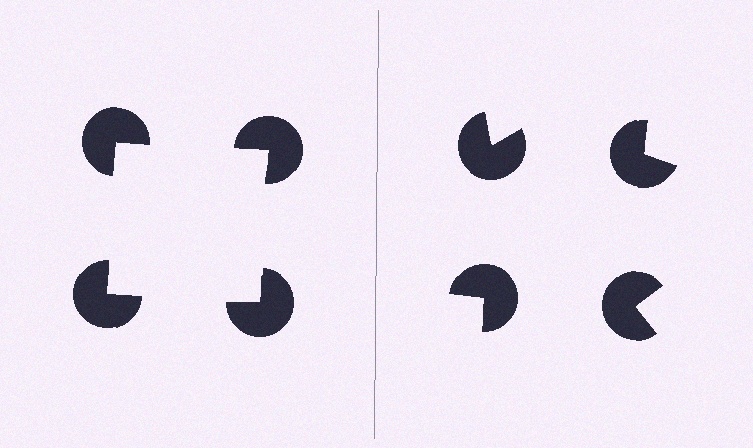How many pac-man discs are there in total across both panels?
8 — 4 on each side.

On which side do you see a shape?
An illusory square appears on the left side. On the right side the wedge cuts are rotated, so no coherent shape forms.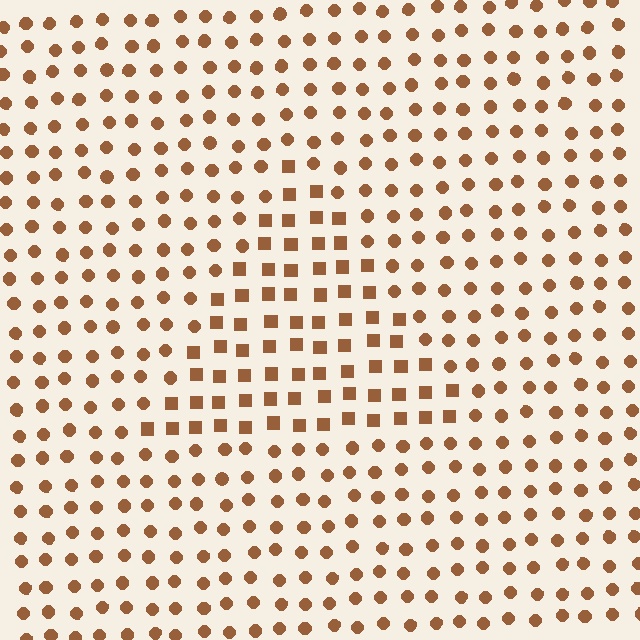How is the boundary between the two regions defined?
The boundary is defined by a change in element shape: squares inside vs. circles outside. All elements share the same color and spacing.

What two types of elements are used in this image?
The image uses squares inside the triangle region and circles outside it.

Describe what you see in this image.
The image is filled with small brown elements arranged in a uniform grid. A triangle-shaped region contains squares, while the surrounding area contains circles. The boundary is defined purely by the change in element shape.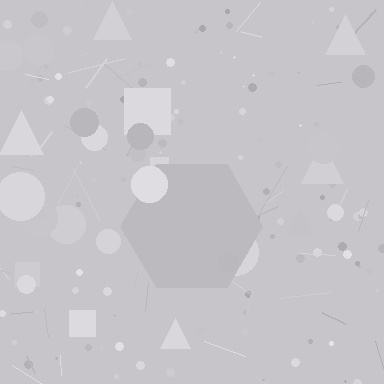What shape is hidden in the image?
A hexagon is hidden in the image.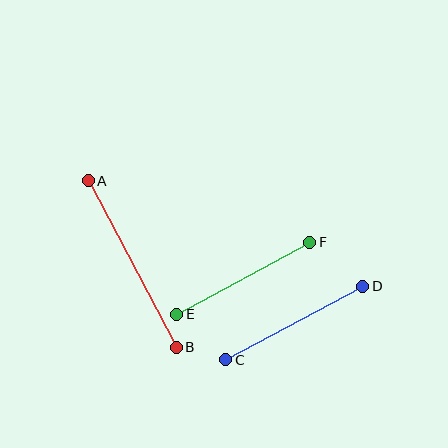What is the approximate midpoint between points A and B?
The midpoint is at approximately (132, 264) pixels.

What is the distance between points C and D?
The distance is approximately 155 pixels.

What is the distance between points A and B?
The distance is approximately 188 pixels.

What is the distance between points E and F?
The distance is approximately 151 pixels.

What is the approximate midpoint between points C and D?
The midpoint is at approximately (294, 323) pixels.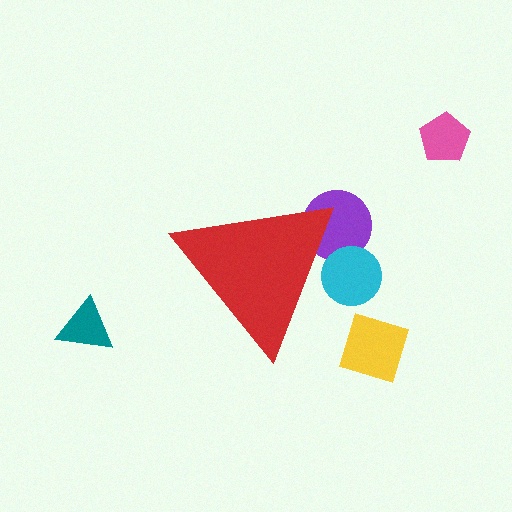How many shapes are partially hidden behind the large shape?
2 shapes are partially hidden.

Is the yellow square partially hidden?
No, the yellow square is fully visible.